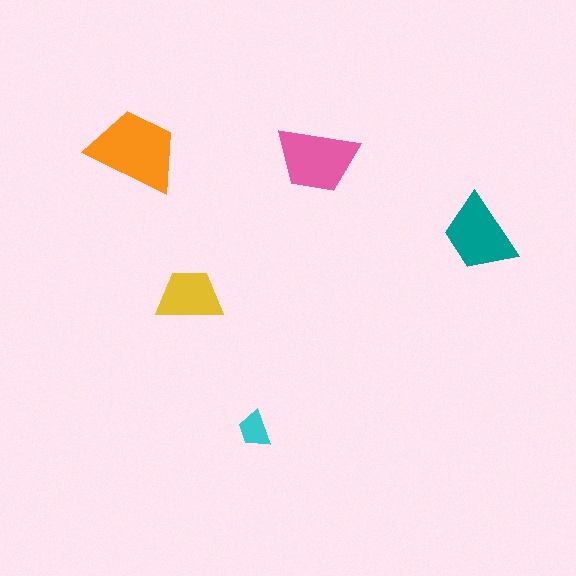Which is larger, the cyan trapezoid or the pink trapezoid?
The pink one.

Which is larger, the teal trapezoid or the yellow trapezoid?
The teal one.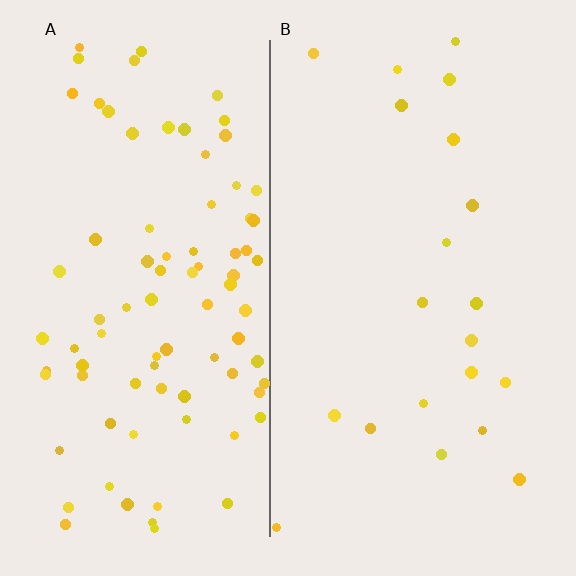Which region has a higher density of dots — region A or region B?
A (the left).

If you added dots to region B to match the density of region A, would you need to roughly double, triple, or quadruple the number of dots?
Approximately quadruple.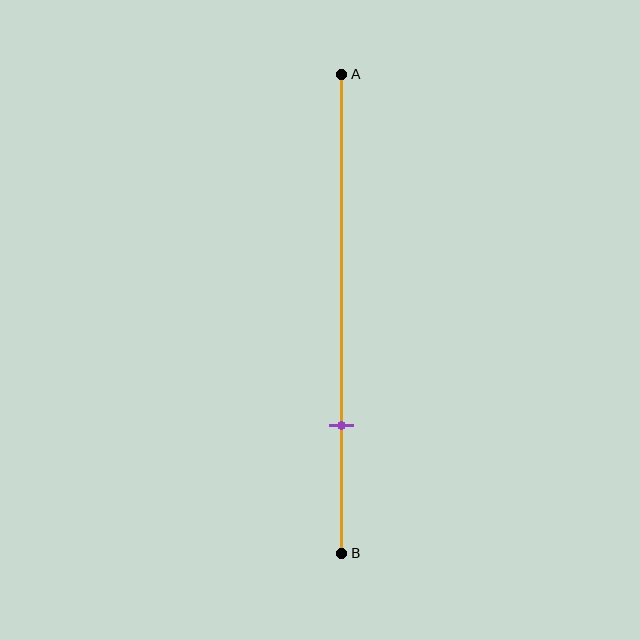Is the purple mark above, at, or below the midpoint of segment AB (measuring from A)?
The purple mark is below the midpoint of segment AB.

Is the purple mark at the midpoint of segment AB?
No, the mark is at about 75% from A, not at the 50% midpoint.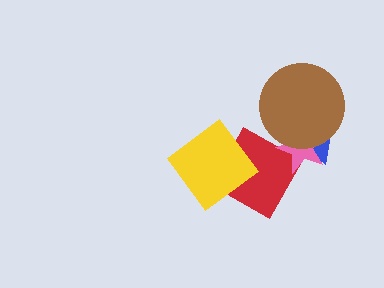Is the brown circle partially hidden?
No, no other shape covers it.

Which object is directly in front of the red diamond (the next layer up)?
The pink star is directly in front of the red diamond.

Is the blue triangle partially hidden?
Yes, it is partially covered by another shape.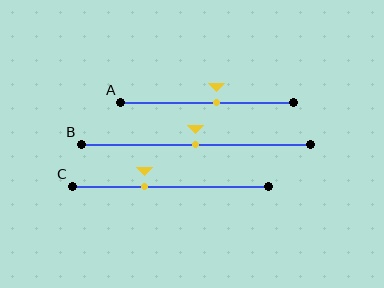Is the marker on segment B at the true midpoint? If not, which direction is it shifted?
Yes, the marker on segment B is at the true midpoint.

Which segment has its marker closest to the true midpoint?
Segment B has its marker closest to the true midpoint.